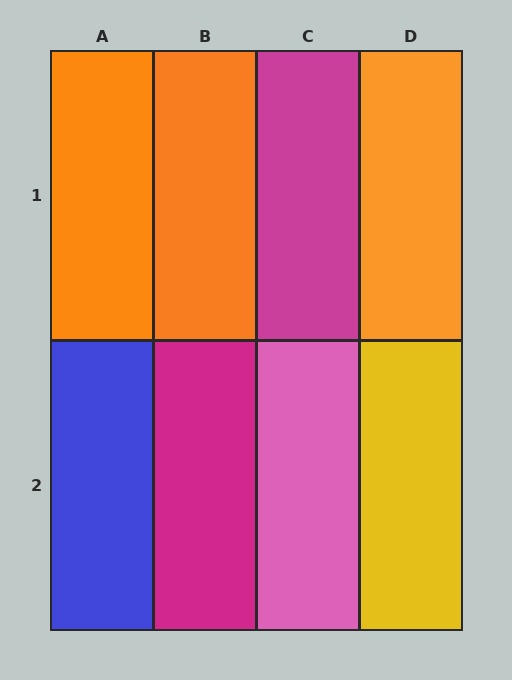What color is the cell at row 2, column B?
Magenta.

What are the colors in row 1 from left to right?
Orange, orange, magenta, orange.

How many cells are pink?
1 cell is pink.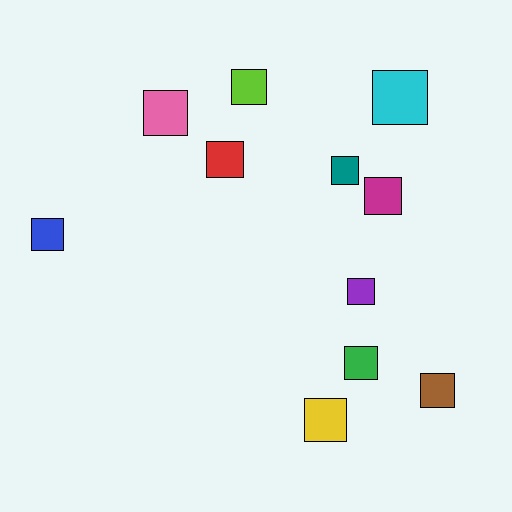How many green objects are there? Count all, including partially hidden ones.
There is 1 green object.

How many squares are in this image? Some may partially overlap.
There are 11 squares.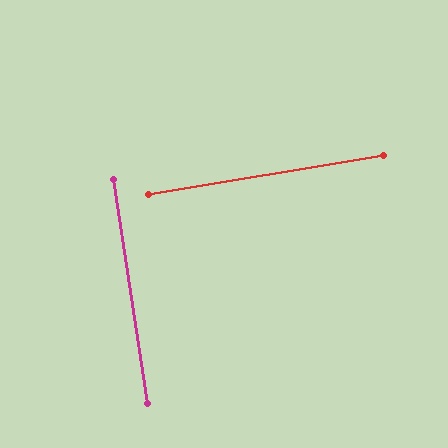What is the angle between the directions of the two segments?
Approximately 89 degrees.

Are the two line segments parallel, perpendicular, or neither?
Perpendicular — they meet at approximately 89°.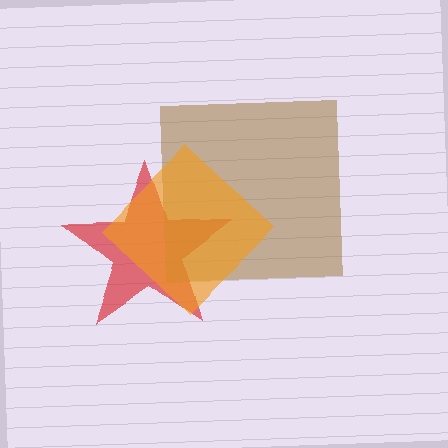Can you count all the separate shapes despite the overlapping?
Yes, there are 3 separate shapes.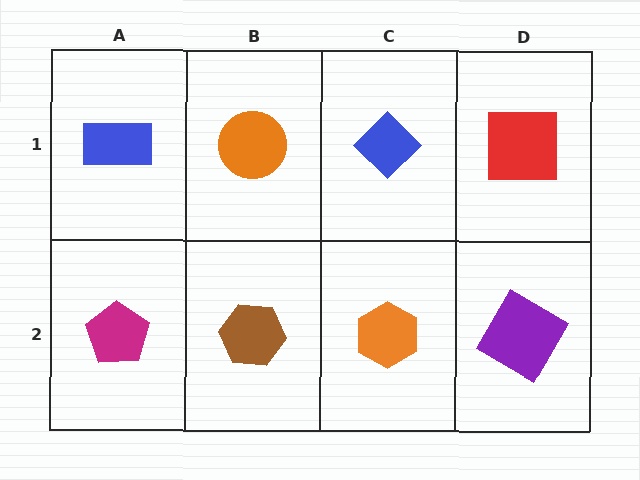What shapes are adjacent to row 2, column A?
A blue rectangle (row 1, column A), a brown hexagon (row 2, column B).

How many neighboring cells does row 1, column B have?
3.